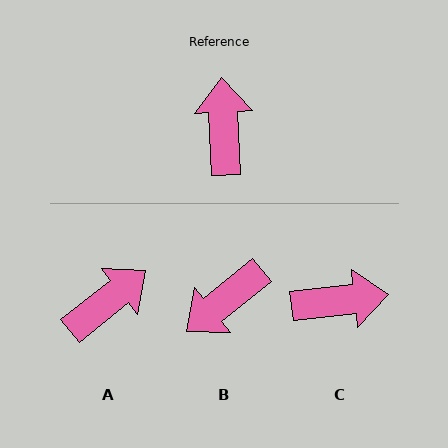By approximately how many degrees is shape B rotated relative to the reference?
Approximately 126 degrees counter-clockwise.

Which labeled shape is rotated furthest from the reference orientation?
B, about 126 degrees away.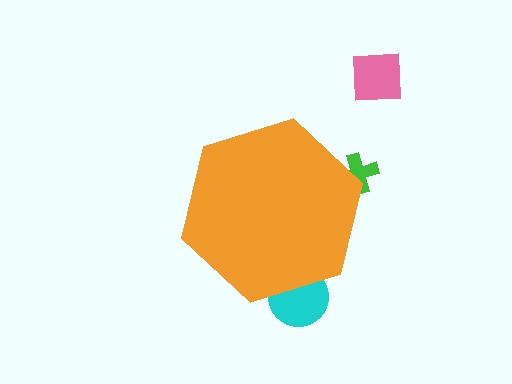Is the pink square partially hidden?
No, the pink square is fully visible.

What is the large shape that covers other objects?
An orange hexagon.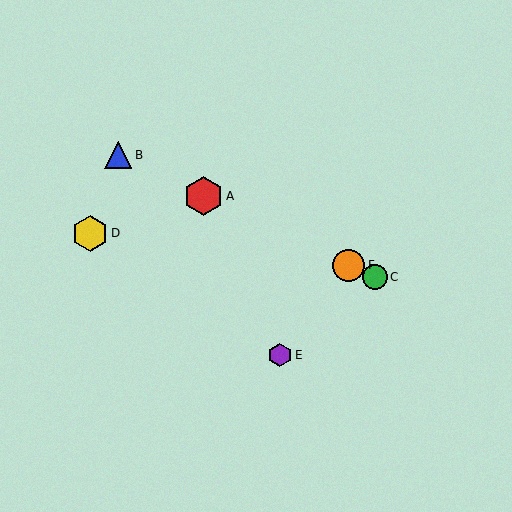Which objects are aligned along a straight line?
Objects A, B, C, F are aligned along a straight line.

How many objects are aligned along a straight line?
4 objects (A, B, C, F) are aligned along a straight line.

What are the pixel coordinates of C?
Object C is at (375, 277).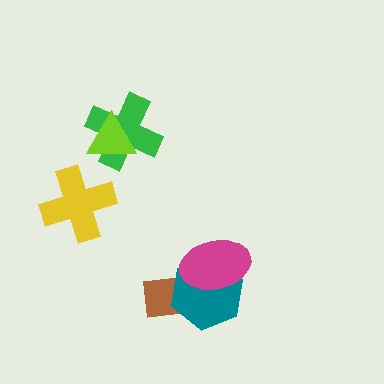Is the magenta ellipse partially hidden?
No, no other shape covers it.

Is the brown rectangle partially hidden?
Yes, it is partially covered by another shape.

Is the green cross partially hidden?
Yes, it is partially covered by another shape.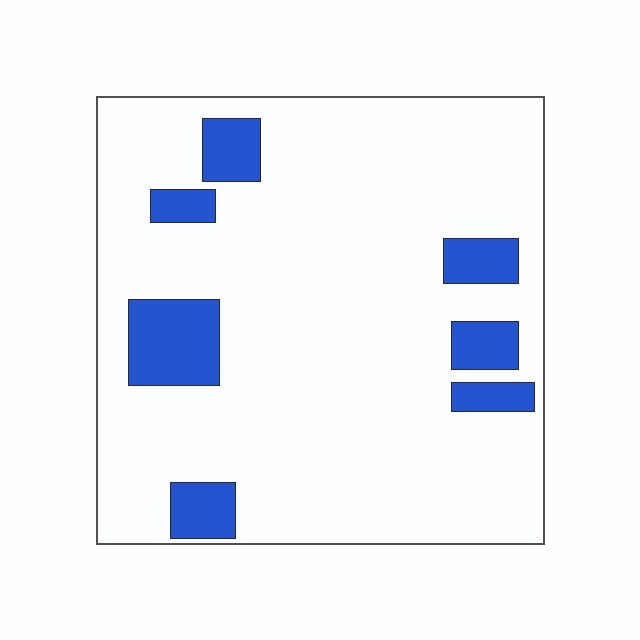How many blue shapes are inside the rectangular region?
7.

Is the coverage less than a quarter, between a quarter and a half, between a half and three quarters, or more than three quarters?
Less than a quarter.